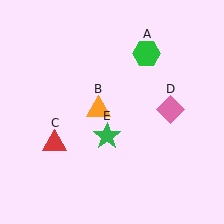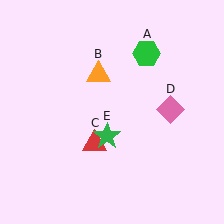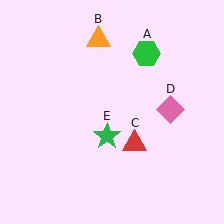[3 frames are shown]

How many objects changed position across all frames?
2 objects changed position: orange triangle (object B), red triangle (object C).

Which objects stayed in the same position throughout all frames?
Green hexagon (object A) and pink diamond (object D) and green star (object E) remained stationary.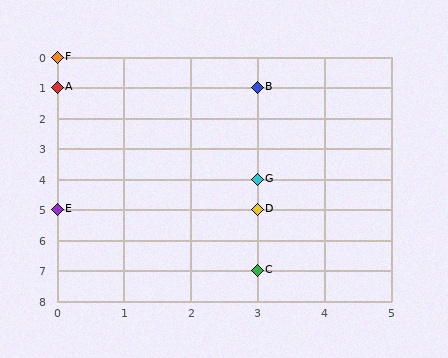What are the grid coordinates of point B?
Point B is at grid coordinates (3, 1).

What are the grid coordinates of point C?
Point C is at grid coordinates (3, 7).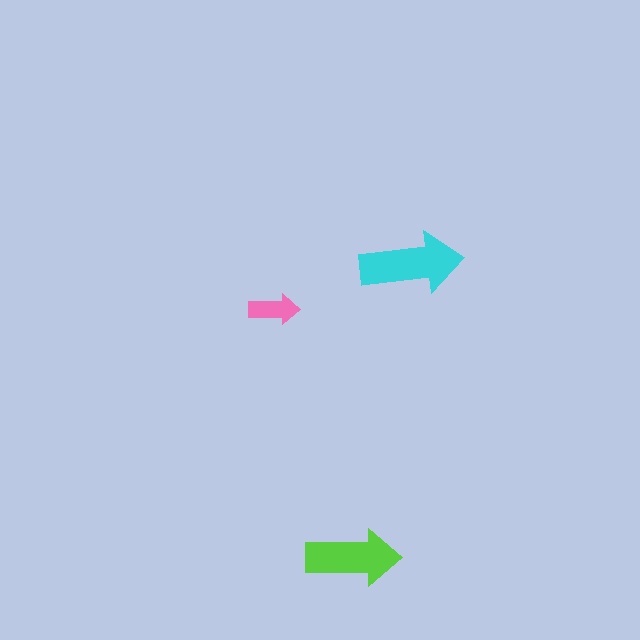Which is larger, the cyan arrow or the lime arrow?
The cyan one.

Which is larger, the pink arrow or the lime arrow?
The lime one.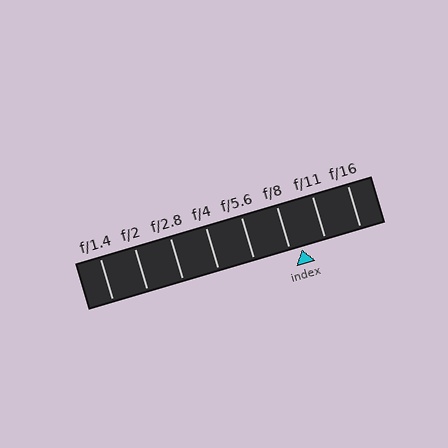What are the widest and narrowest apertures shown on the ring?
The widest aperture shown is f/1.4 and the narrowest is f/16.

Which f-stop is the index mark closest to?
The index mark is closest to f/8.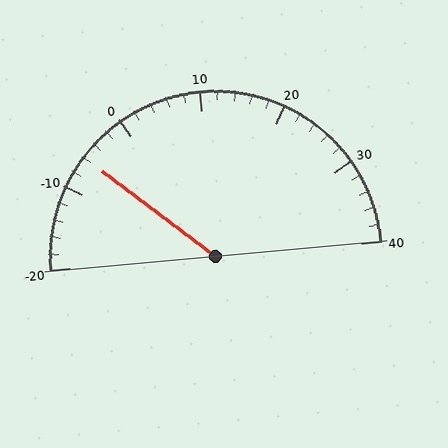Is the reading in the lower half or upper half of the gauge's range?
The reading is in the lower half of the range (-20 to 40).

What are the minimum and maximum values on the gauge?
The gauge ranges from -20 to 40.